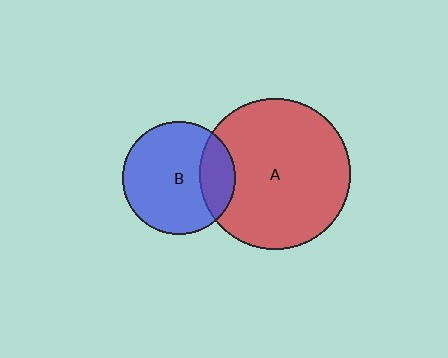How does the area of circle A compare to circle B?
Approximately 1.8 times.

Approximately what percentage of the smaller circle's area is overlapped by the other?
Approximately 20%.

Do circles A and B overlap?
Yes.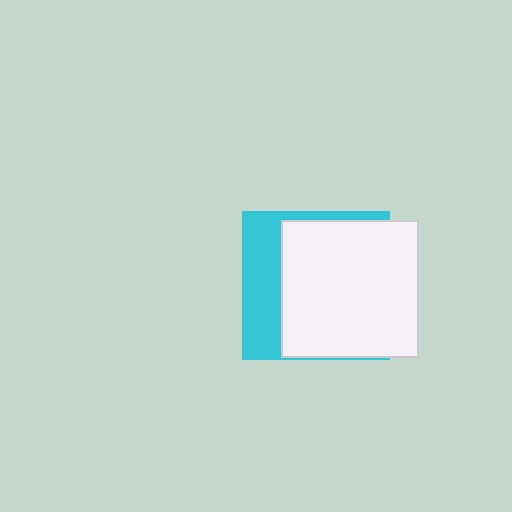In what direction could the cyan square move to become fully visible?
The cyan square could move left. That would shift it out from behind the white square entirely.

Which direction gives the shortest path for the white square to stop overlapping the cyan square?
Moving right gives the shortest separation.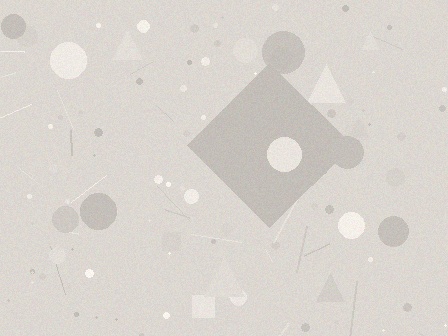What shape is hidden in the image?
A diamond is hidden in the image.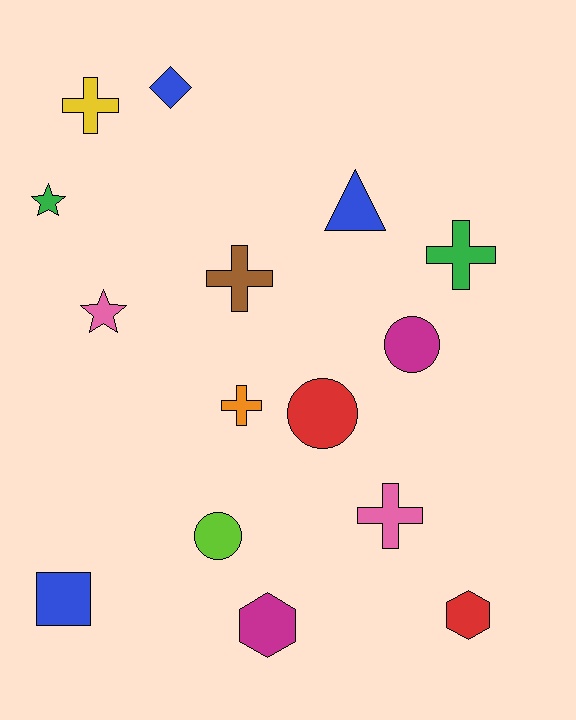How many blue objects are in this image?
There are 3 blue objects.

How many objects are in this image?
There are 15 objects.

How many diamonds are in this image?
There is 1 diamond.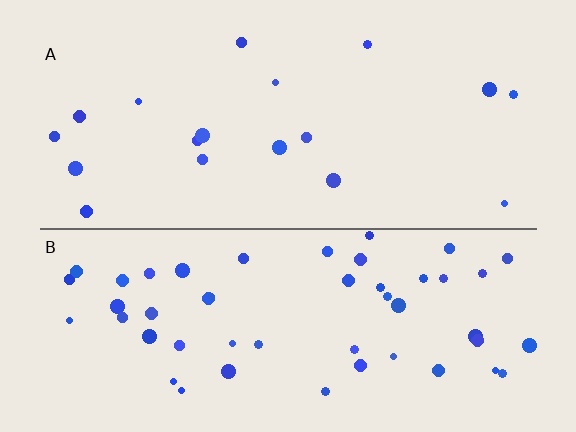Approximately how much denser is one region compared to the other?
Approximately 2.8× — region B over region A.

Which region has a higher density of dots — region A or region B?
B (the bottom).